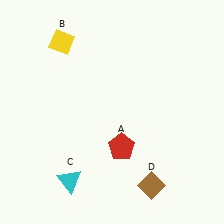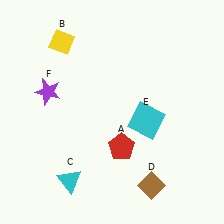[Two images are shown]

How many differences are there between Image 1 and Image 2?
There are 2 differences between the two images.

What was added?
A cyan square (E), a purple star (F) were added in Image 2.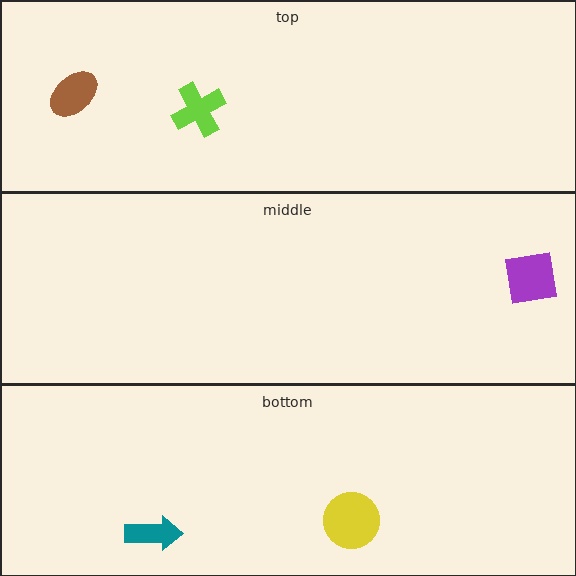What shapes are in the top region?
The lime cross, the brown ellipse.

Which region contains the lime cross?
The top region.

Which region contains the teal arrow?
The bottom region.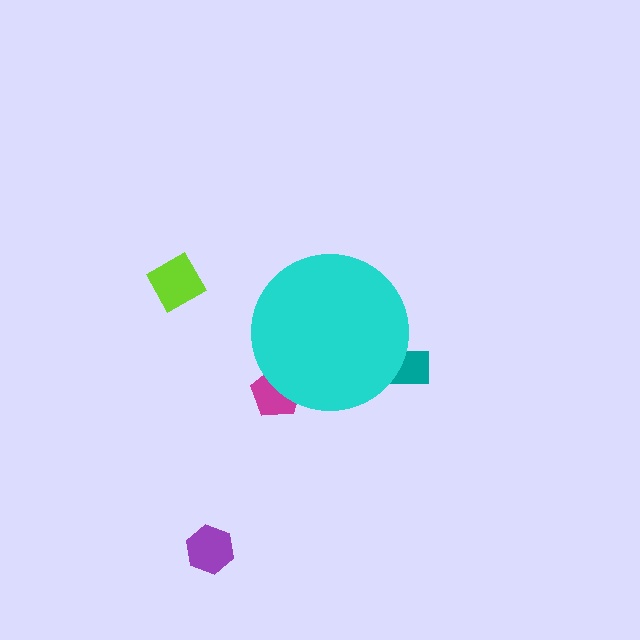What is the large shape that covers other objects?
A cyan circle.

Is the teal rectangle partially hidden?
Yes, the teal rectangle is partially hidden behind the cyan circle.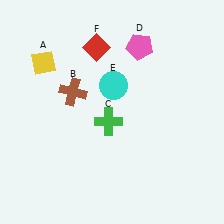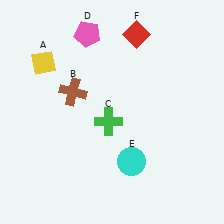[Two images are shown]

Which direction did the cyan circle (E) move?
The cyan circle (E) moved down.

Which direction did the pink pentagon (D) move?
The pink pentagon (D) moved left.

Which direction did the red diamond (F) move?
The red diamond (F) moved right.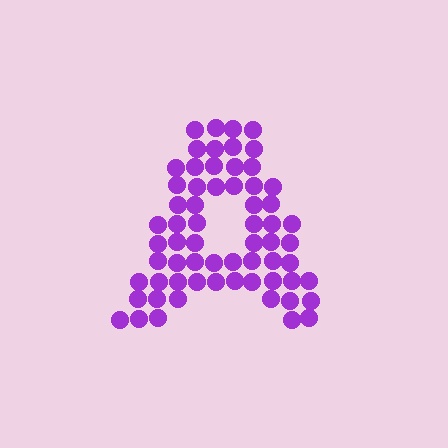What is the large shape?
The large shape is the letter A.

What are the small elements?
The small elements are circles.